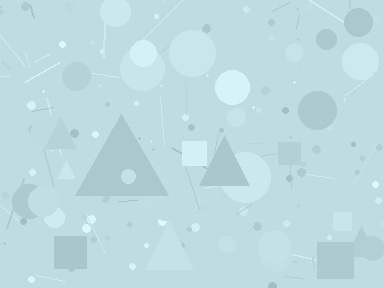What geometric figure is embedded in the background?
A triangle is embedded in the background.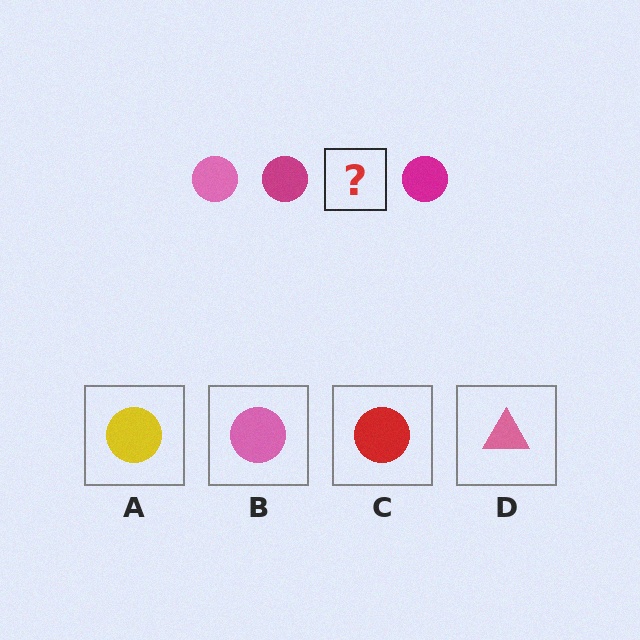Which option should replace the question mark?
Option B.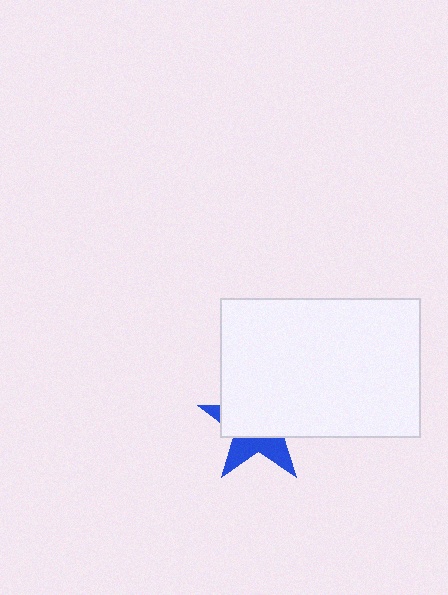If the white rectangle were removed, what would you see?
You would see the complete blue star.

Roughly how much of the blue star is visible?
A small part of it is visible (roughly 36%).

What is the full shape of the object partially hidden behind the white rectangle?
The partially hidden object is a blue star.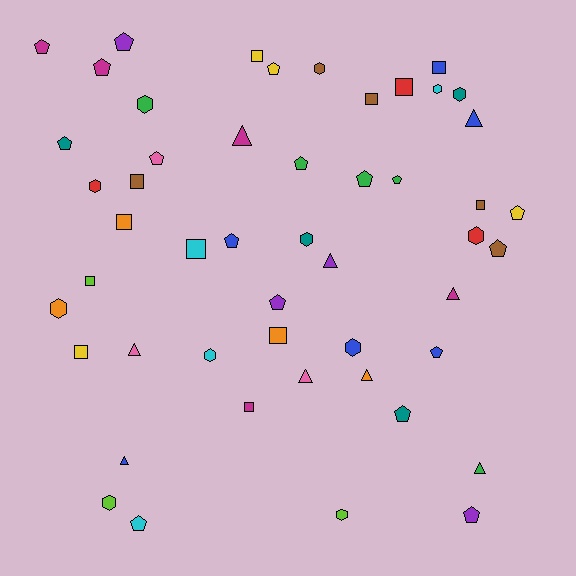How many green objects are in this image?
There are 5 green objects.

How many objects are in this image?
There are 50 objects.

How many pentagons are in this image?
There are 17 pentagons.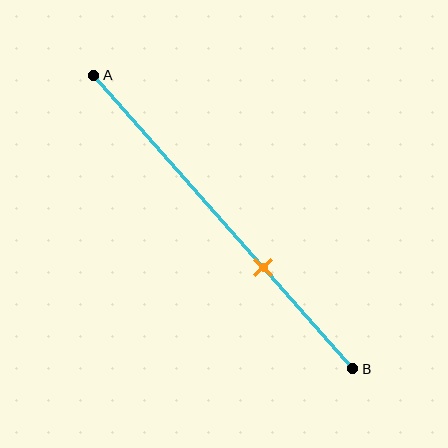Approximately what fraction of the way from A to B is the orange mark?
The orange mark is approximately 65% of the way from A to B.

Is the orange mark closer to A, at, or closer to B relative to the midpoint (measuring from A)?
The orange mark is closer to point B than the midpoint of segment AB.